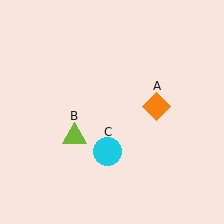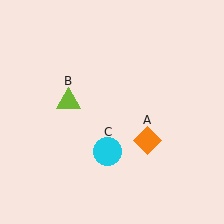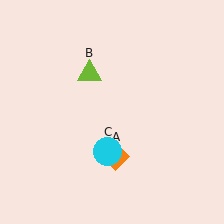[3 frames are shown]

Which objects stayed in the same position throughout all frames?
Cyan circle (object C) remained stationary.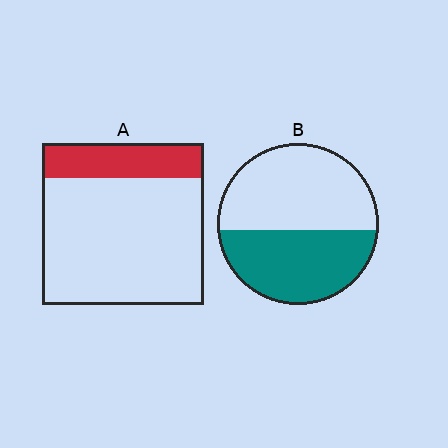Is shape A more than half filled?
No.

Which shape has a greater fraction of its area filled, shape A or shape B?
Shape B.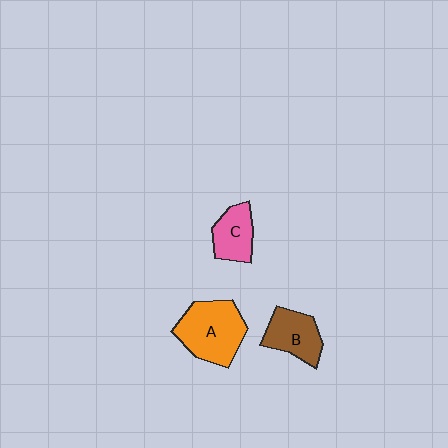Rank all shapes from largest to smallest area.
From largest to smallest: A (orange), B (brown), C (pink).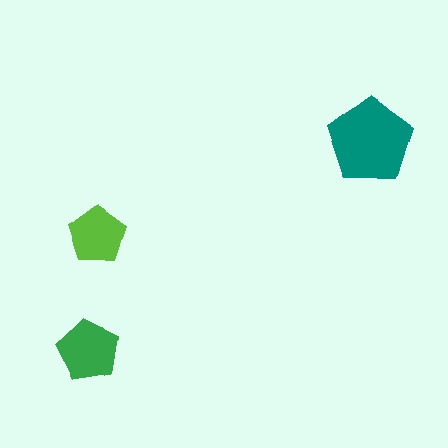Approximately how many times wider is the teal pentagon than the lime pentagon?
About 1.5 times wider.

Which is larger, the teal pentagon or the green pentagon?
The teal one.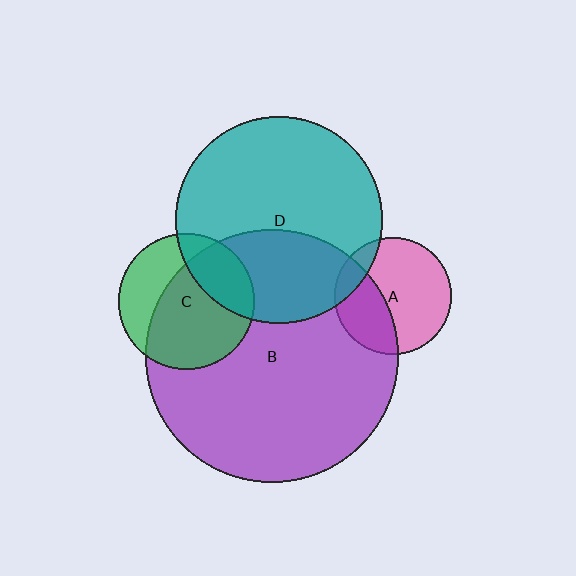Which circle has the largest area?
Circle B (purple).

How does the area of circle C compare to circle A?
Approximately 1.4 times.